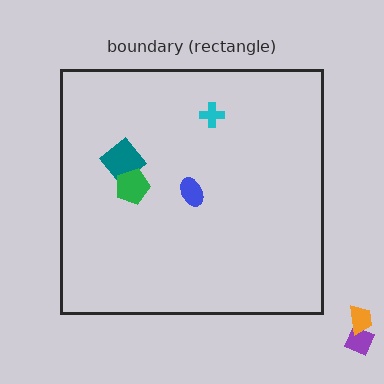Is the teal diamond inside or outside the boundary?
Inside.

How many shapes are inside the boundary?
4 inside, 2 outside.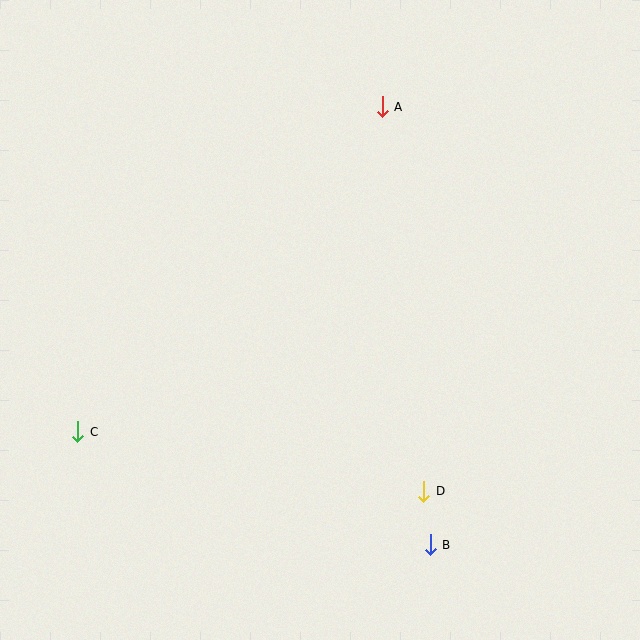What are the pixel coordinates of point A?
Point A is at (382, 107).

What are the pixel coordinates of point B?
Point B is at (430, 545).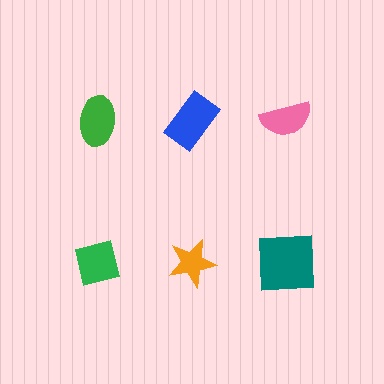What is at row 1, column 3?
A pink semicircle.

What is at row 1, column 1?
A green ellipse.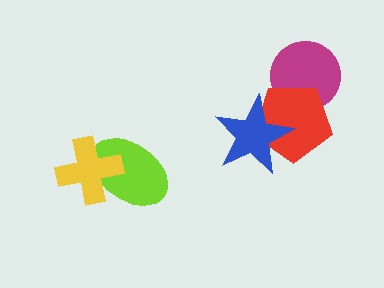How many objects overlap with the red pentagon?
2 objects overlap with the red pentagon.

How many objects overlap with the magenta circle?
1 object overlaps with the magenta circle.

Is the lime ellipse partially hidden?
Yes, it is partially covered by another shape.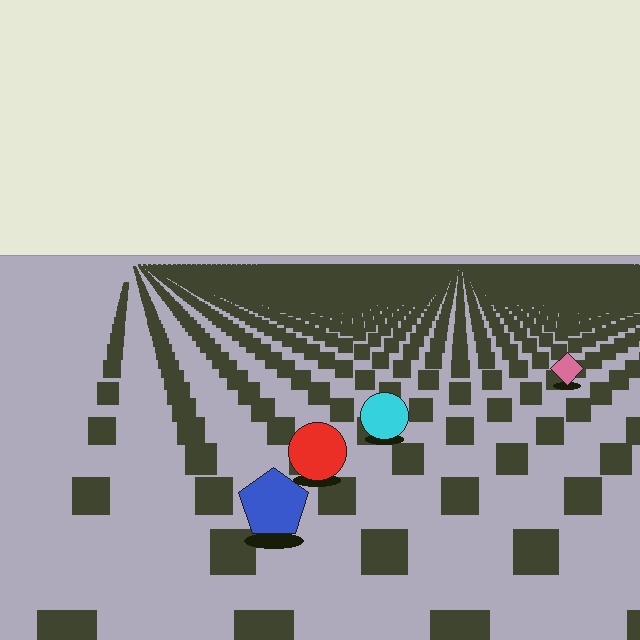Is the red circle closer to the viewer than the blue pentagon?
No. The blue pentagon is closer — you can tell from the texture gradient: the ground texture is coarser near it.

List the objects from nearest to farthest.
From nearest to farthest: the blue pentagon, the red circle, the cyan circle, the pink diamond.